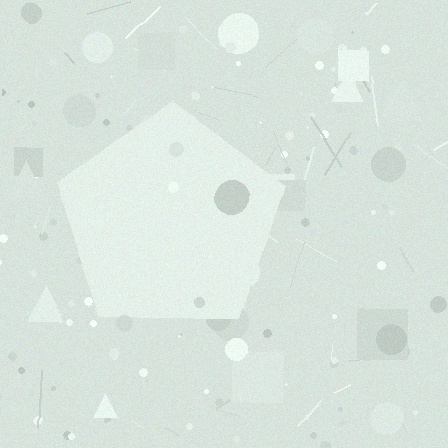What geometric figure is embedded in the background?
A pentagon is embedded in the background.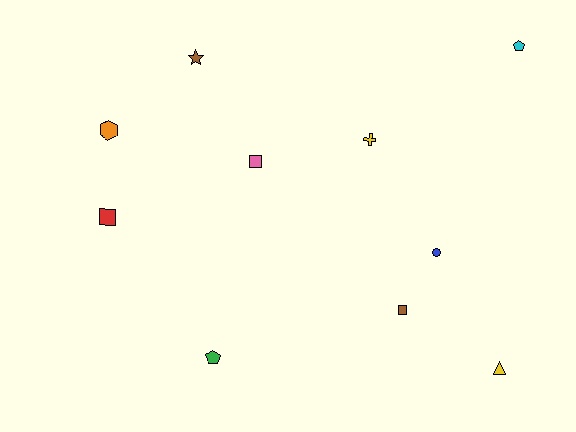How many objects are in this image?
There are 10 objects.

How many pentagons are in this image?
There are 2 pentagons.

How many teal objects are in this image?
There are no teal objects.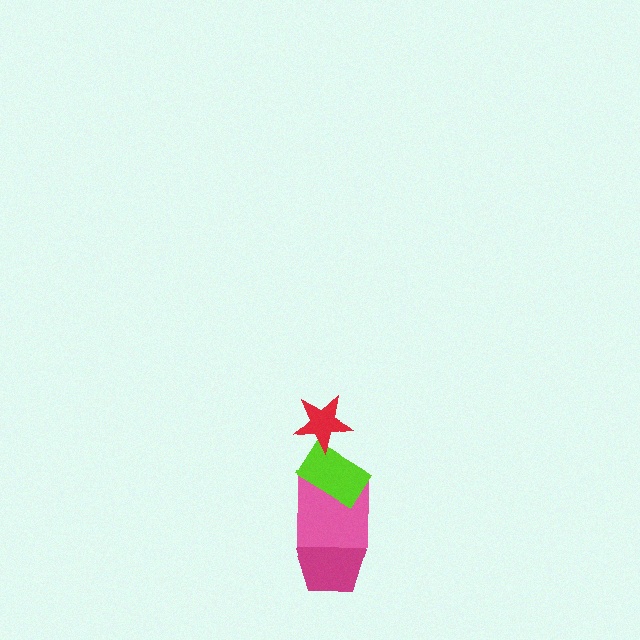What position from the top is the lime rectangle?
The lime rectangle is 2nd from the top.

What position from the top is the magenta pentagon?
The magenta pentagon is 4th from the top.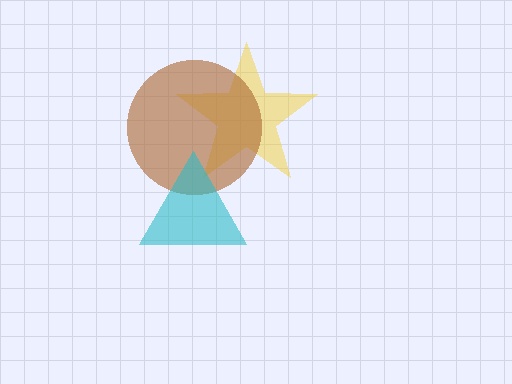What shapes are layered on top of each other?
The layered shapes are: a yellow star, a brown circle, a cyan triangle.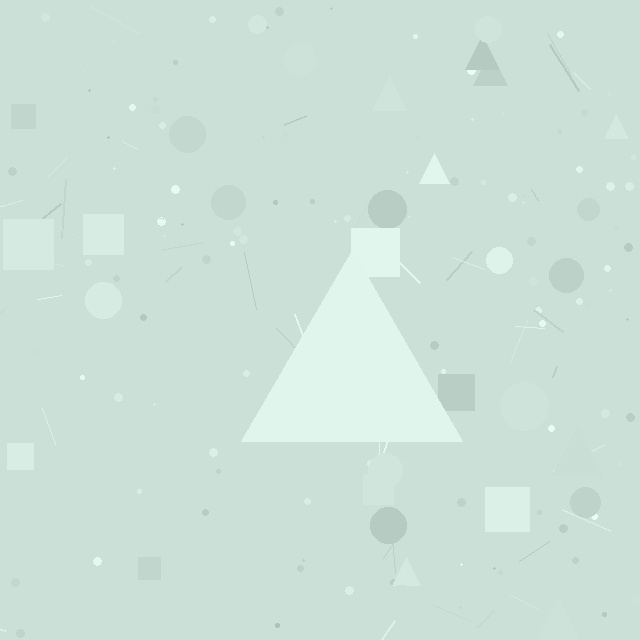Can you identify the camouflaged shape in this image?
The camouflaged shape is a triangle.